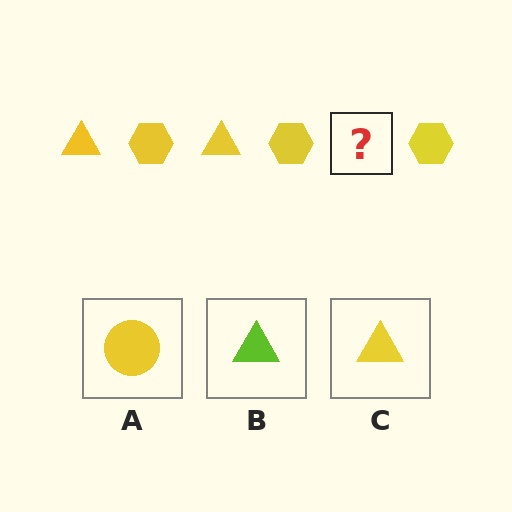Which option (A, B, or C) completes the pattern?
C.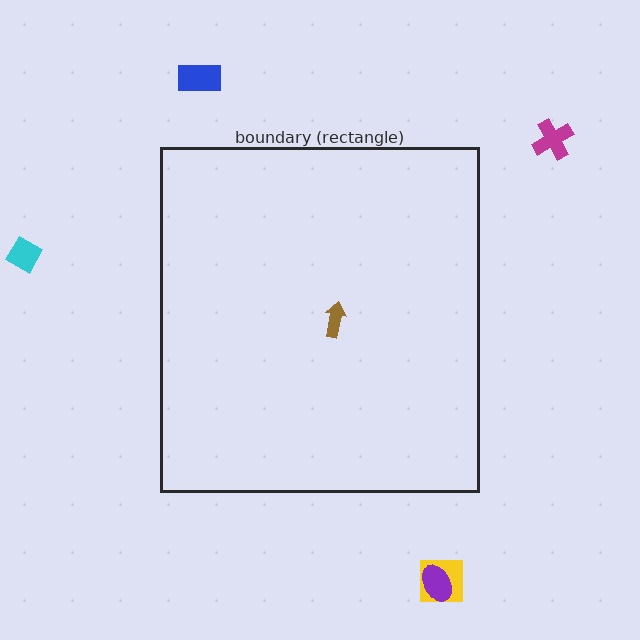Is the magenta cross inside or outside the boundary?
Outside.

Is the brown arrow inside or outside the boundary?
Inside.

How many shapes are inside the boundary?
1 inside, 5 outside.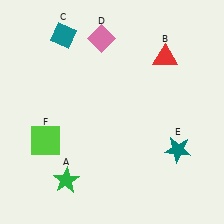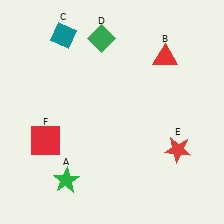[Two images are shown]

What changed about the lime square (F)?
In Image 1, F is lime. In Image 2, it changed to red.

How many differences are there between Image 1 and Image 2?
There are 3 differences between the two images.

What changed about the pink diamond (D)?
In Image 1, D is pink. In Image 2, it changed to green.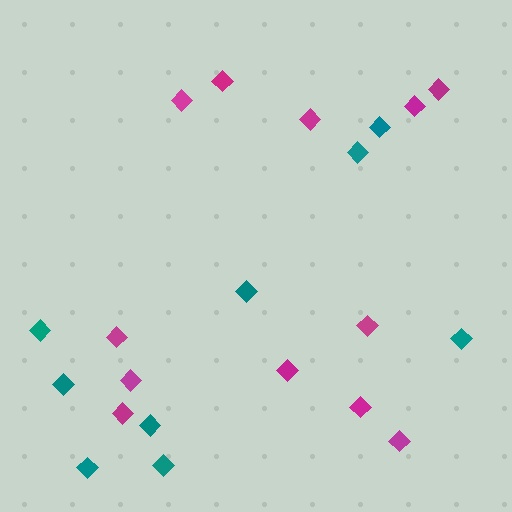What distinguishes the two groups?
There are 2 groups: one group of magenta diamonds (12) and one group of teal diamonds (9).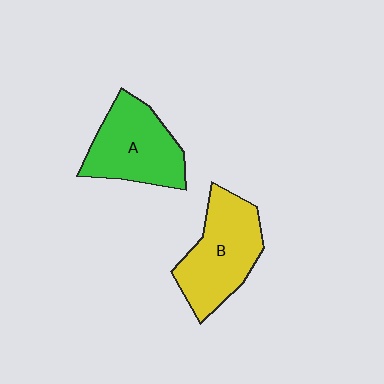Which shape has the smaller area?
Shape A (green).